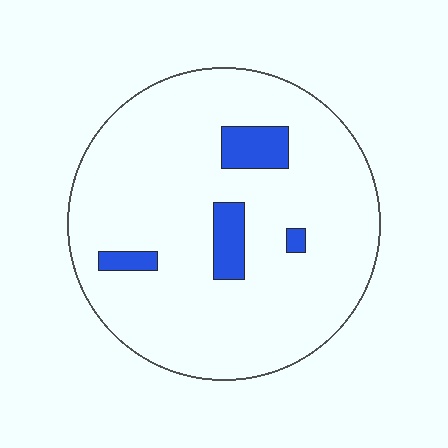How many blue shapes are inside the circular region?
4.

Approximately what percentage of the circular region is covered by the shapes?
Approximately 10%.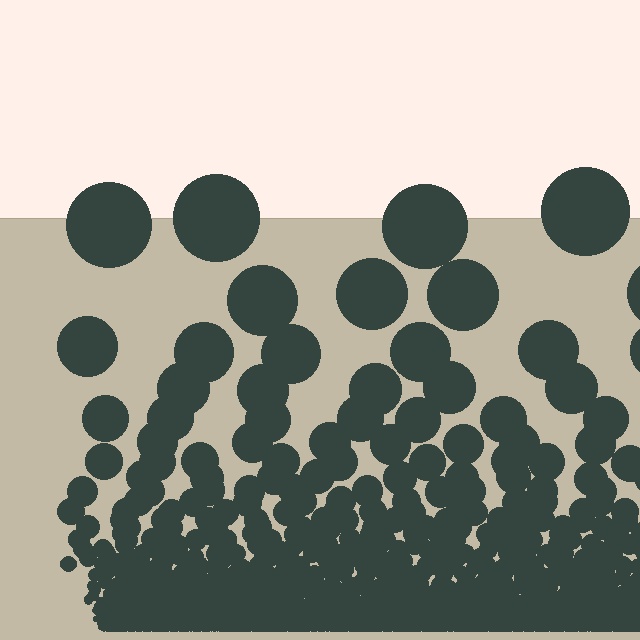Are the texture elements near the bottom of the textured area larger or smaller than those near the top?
Smaller. The gradient is inverted — elements near the bottom are smaller and denser.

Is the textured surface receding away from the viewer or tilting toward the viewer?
The surface appears to tilt toward the viewer. Texture elements get larger and sparser toward the top.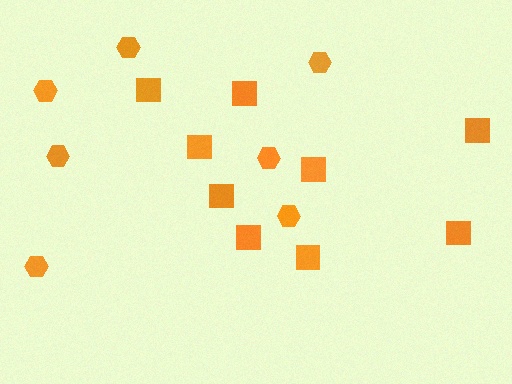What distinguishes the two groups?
There are 2 groups: one group of squares (9) and one group of hexagons (7).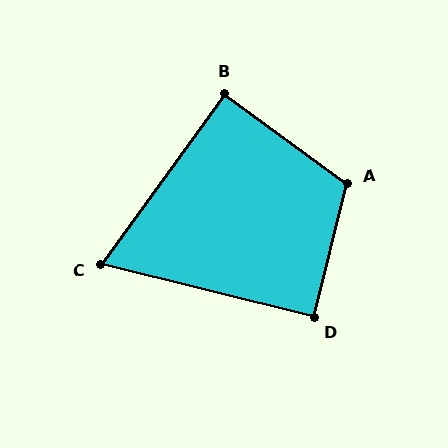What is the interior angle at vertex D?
Approximately 90 degrees (approximately right).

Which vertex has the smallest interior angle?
C, at approximately 68 degrees.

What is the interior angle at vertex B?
Approximately 90 degrees (approximately right).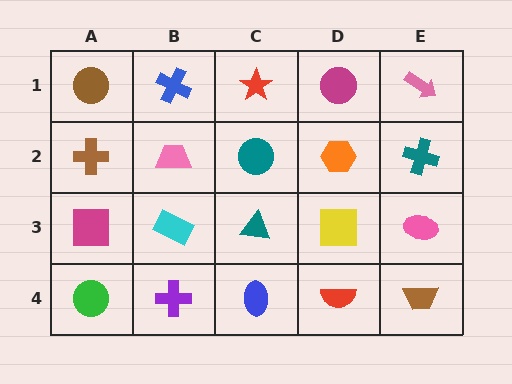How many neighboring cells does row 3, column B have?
4.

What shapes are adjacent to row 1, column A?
A brown cross (row 2, column A), a blue cross (row 1, column B).